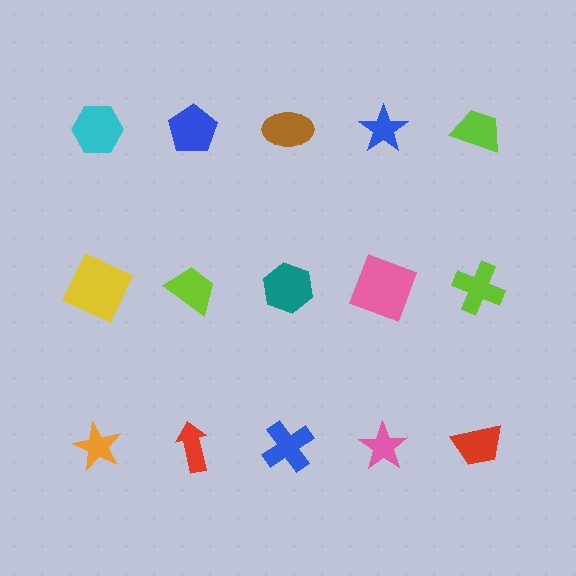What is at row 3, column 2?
A red arrow.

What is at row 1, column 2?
A blue pentagon.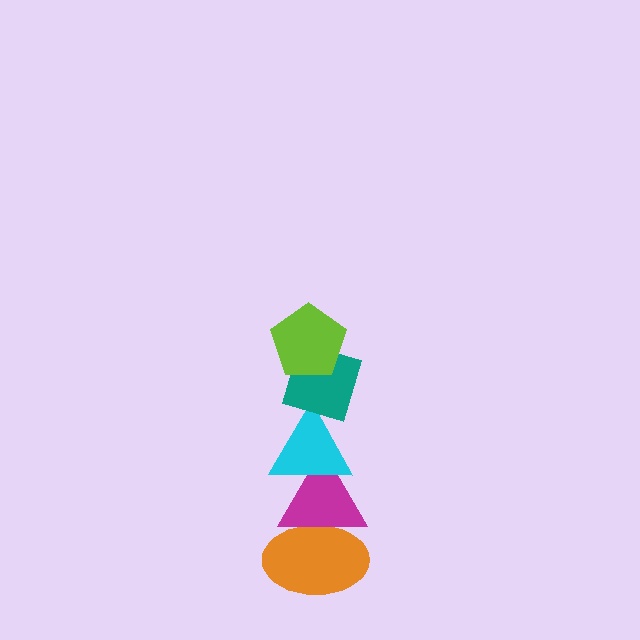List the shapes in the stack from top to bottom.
From top to bottom: the lime pentagon, the teal diamond, the cyan triangle, the magenta triangle, the orange ellipse.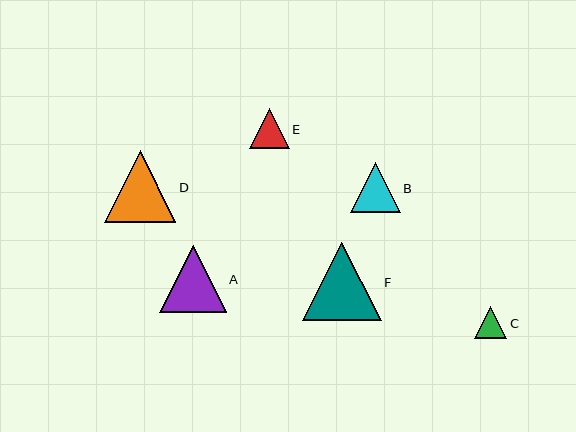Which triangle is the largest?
Triangle F is the largest with a size of approximately 79 pixels.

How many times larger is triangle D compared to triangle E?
Triangle D is approximately 1.8 times the size of triangle E.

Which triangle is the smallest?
Triangle C is the smallest with a size of approximately 32 pixels.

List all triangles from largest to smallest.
From largest to smallest: F, D, A, B, E, C.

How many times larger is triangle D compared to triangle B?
Triangle D is approximately 1.4 times the size of triangle B.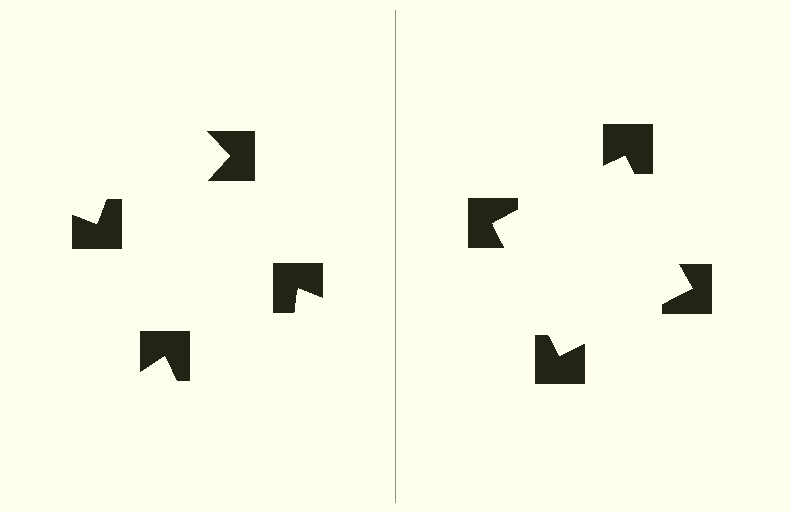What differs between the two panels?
The notched squares are positioned identically on both sides; only the wedge orientations differ. On the right they align to a square; on the left they are misaligned.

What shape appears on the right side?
An illusory square.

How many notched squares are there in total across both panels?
8 — 4 on each side.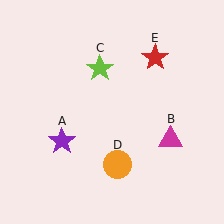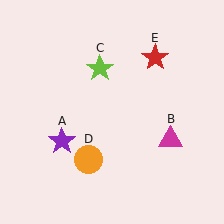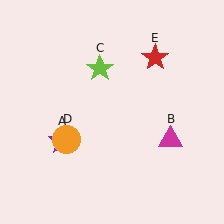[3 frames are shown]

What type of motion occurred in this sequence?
The orange circle (object D) rotated clockwise around the center of the scene.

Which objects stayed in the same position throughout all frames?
Purple star (object A) and magenta triangle (object B) and lime star (object C) and red star (object E) remained stationary.